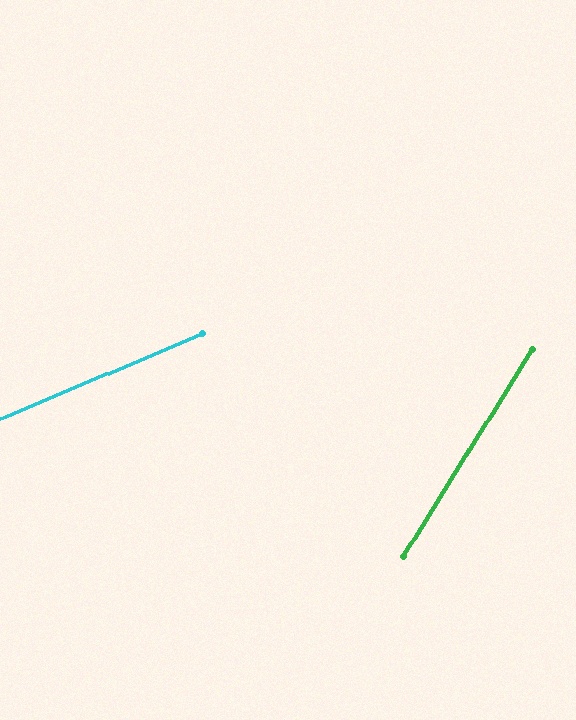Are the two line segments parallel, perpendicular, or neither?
Neither parallel nor perpendicular — they differ by about 36°.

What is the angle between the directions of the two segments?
Approximately 36 degrees.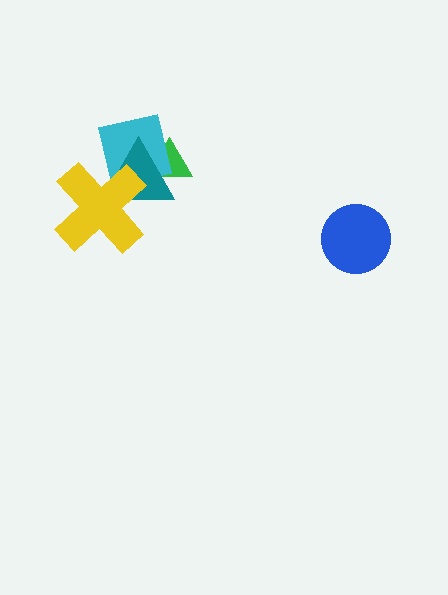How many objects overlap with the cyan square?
3 objects overlap with the cyan square.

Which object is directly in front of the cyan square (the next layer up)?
The teal triangle is directly in front of the cyan square.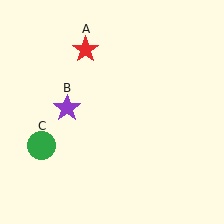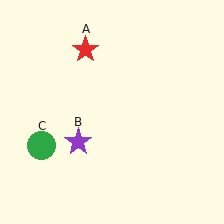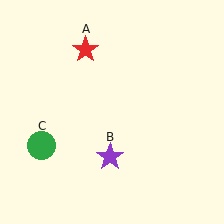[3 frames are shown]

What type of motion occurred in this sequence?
The purple star (object B) rotated counterclockwise around the center of the scene.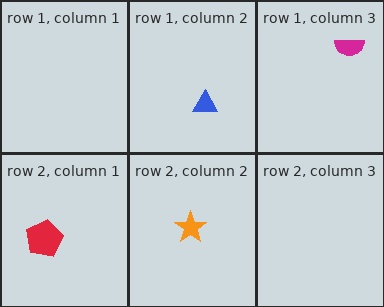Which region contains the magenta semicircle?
The row 1, column 3 region.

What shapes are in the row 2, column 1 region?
The red pentagon.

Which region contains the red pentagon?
The row 2, column 1 region.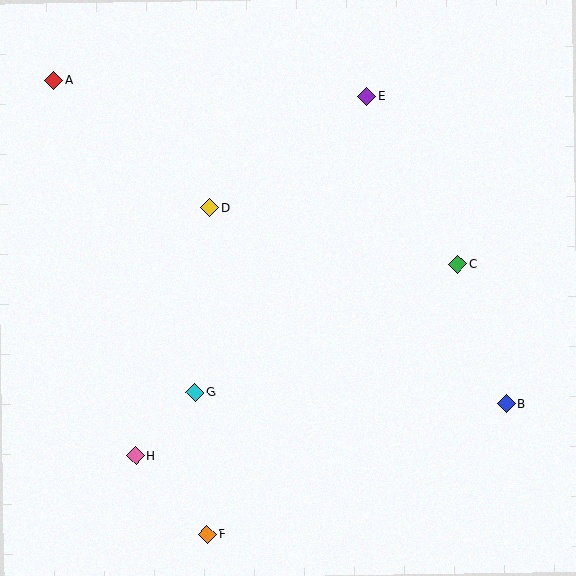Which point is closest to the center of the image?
Point D at (209, 208) is closest to the center.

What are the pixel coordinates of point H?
Point H is at (136, 456).